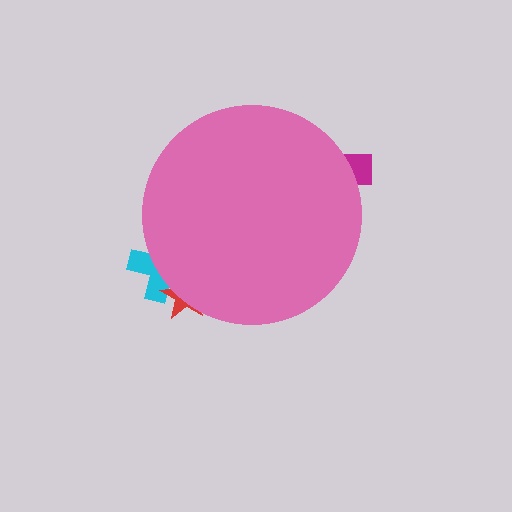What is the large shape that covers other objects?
A pink circle.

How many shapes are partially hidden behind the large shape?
3 shapes are partially hidden.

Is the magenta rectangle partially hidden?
Yes, the magenta rectangle is partially hidden behind the pink circle.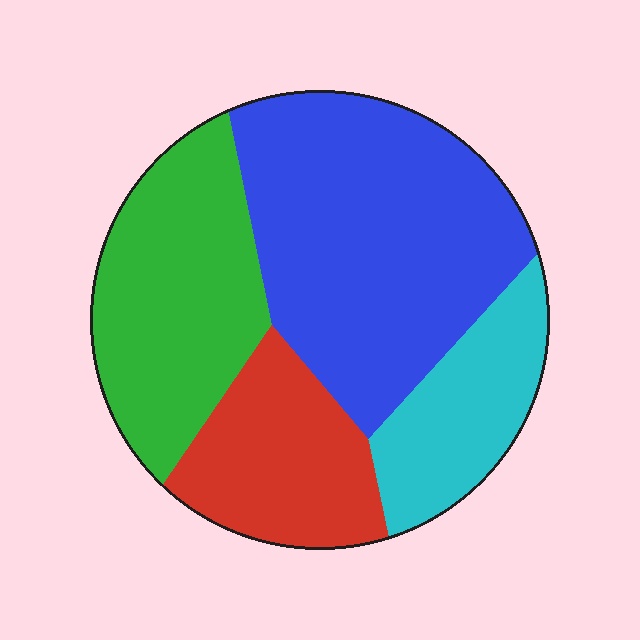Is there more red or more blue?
Blue.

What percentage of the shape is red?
Red covers roughly 20% of the shape.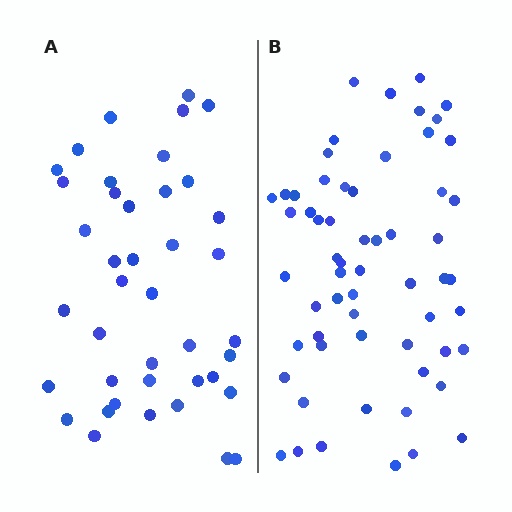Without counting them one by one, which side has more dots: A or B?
Region B (the right region) has more dots.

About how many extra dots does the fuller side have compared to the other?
Region B has approximately 20 more dots than region A.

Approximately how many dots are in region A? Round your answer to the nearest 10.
About 40 dots. (The exact count is 41, which rounds to 40.)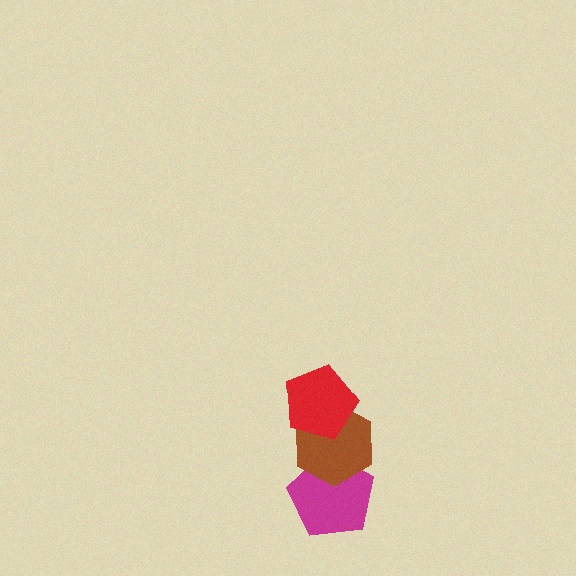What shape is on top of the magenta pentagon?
The brown hexagon is on top of the magenta pentagon.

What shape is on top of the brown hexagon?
The red pentagon is on top of the brown hexagon.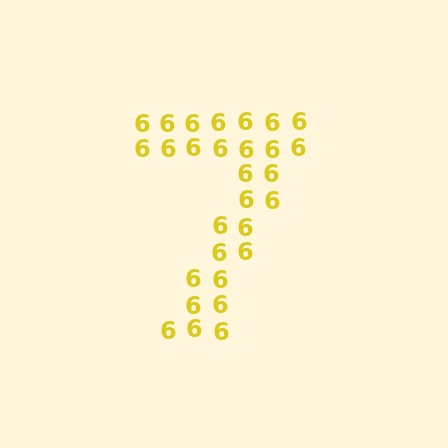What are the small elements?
The small elements are digit 6's.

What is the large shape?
The large shape is the digit 7.